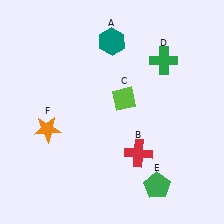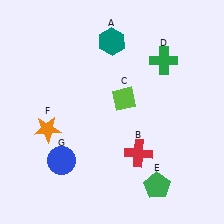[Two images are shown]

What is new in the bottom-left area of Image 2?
A blue circle (G) was added in the bottom-left area of Image 2.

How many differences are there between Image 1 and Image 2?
There is 1 difference between the two images.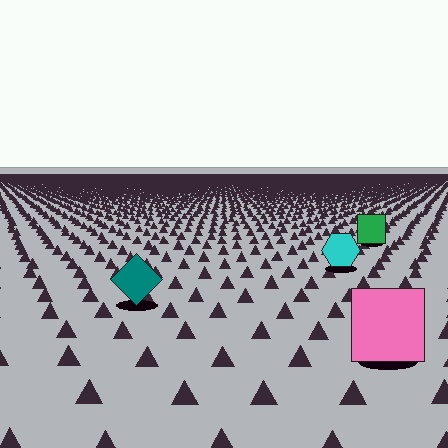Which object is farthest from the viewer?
The green square is farthest from the viewer. It appears smaller and the ground texture around it is denser.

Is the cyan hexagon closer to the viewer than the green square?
Yes. The cyan hexagon is closer — you can tell from the texture gradient: the ground texture is coarser near it.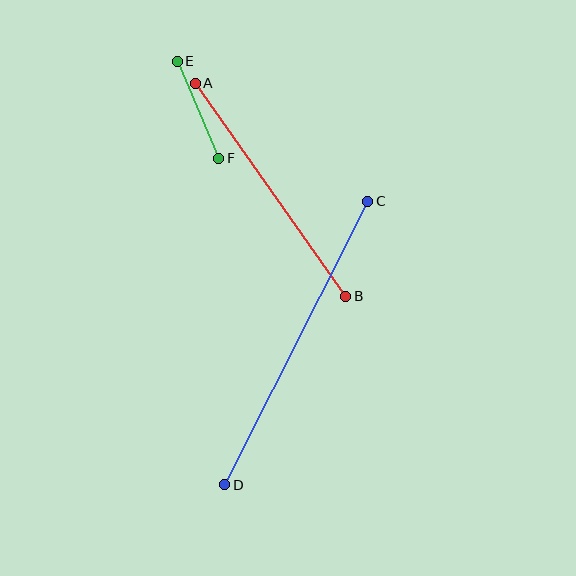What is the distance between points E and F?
The distance is approximately 105 pixels.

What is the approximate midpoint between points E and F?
The midpoint is at approximately (198, 110) pixels.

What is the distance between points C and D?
The distance is approximately 318 pixels.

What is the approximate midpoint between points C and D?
The midpoint is at approximately (296, 343) pixels.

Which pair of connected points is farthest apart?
Points C and D are farthest apart.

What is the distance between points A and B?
The distance is approximately 261 pixels.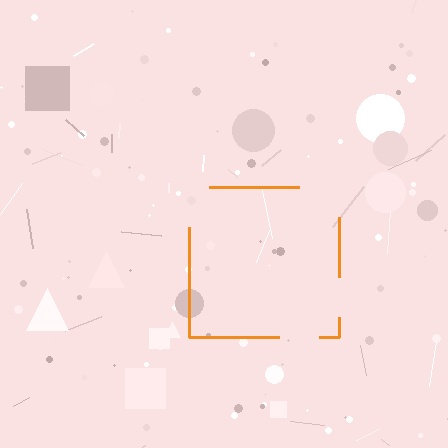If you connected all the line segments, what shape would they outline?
They would outline a square.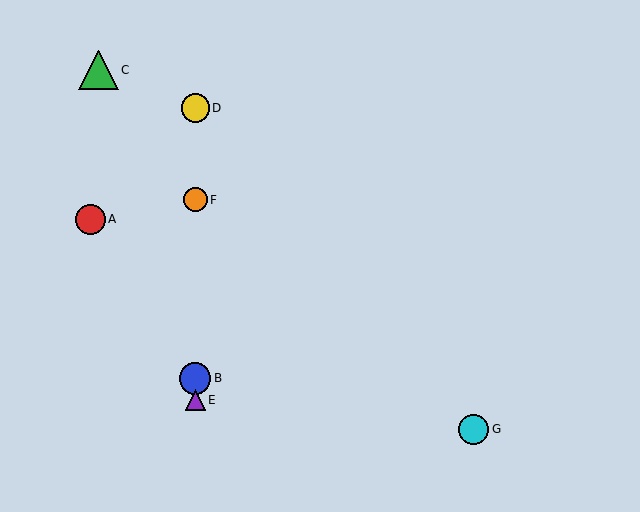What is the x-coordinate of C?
Object C is at x≈98.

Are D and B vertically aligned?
Yes, both are at x≈195.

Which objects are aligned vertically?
Objects B, D, E, F are aligned vertically.